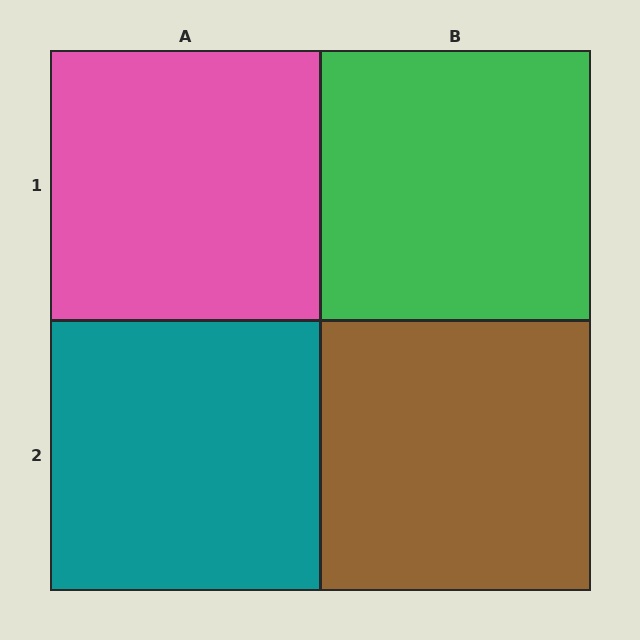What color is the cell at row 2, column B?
Brown.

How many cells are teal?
1 cell is teal.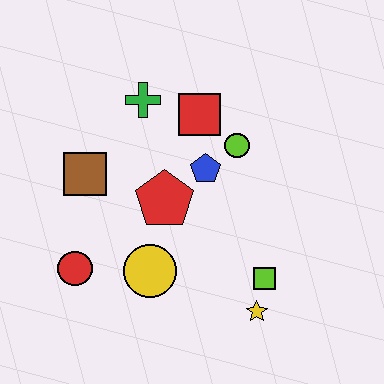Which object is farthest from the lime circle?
The red circle is farthest from the lime circle.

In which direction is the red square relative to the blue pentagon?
The red square is above the blue pentagon.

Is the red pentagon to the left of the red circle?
No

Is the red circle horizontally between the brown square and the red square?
No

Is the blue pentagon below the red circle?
No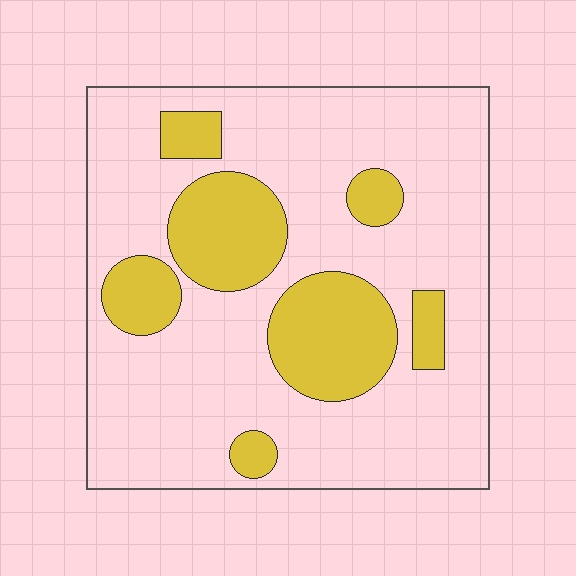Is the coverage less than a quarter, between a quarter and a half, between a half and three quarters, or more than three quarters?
Less than a quarter.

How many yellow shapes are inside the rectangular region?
7.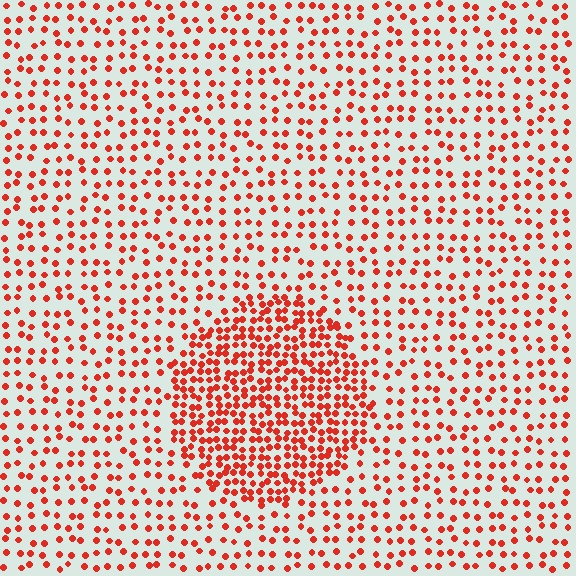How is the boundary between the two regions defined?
The boundary is defined by a change in element density (approximately 2.2x ratio). All elements are the same color, size, and shape.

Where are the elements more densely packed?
The elements are more densely packed inside the circle boundary.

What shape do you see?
I see a circle.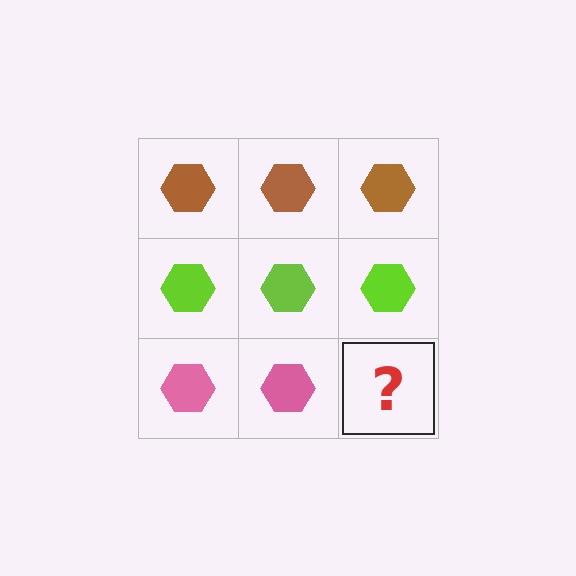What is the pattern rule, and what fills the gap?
The rule is that each row has a consistent color. The gap should be filled with a pink hexagon.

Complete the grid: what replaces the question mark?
The question mark should be replaced with a pink hexagon.